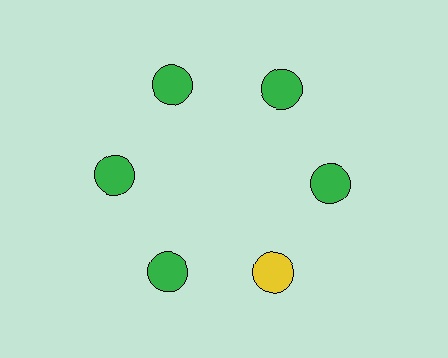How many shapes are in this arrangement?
There are 6 shapes arranged in a ring pattern.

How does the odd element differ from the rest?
It has a different color: yellow instead of green.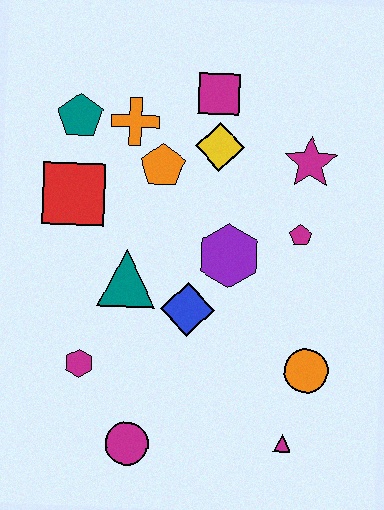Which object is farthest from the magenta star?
The magenta circle is farthest from the magenta star.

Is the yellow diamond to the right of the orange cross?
Yes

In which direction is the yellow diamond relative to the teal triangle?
The yellow diamond is above the teal triangle.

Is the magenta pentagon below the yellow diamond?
Yes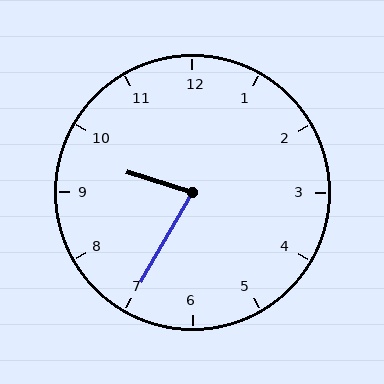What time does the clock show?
9:35.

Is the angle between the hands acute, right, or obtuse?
It is acute.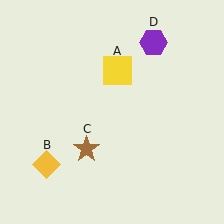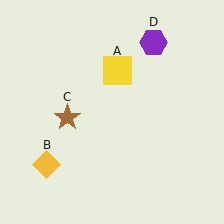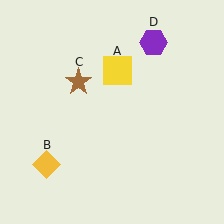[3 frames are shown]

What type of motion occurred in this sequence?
The brown star (object C) rotated clockwise around the center of the scene.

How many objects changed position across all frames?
1 object changed position: brown star (object C).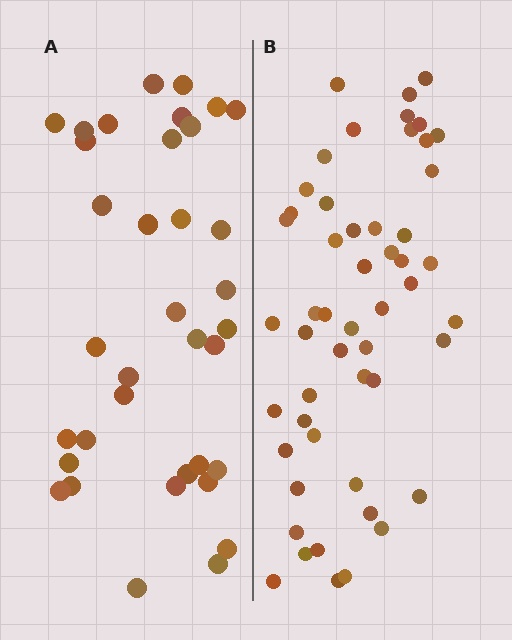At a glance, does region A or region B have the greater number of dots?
Region B (the right region) has more dots.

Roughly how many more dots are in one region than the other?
Region B has approximately 15 more dots than region A.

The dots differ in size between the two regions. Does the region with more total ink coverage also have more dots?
No. Region A has more total ink coverage because its dots are larger, but region B actually contains more individual dots. Total area can be misleading — the number of items is what matters here.